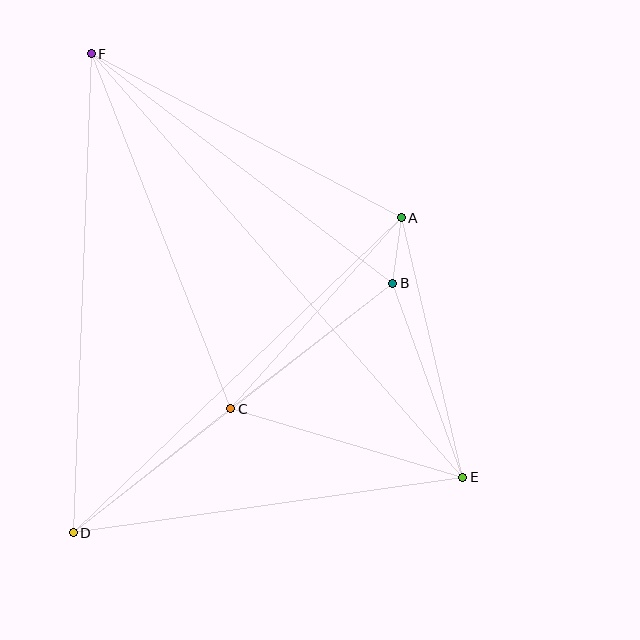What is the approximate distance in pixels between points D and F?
The distance between D and F is approximately 479 pixels.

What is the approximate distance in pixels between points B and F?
The distance between B and F is approximately 379 pixels.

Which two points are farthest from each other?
Points E and F are farthest from each other.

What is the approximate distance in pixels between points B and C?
The distance between B and C is approximately 205 pixels.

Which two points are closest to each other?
Points A and B are closest to each other.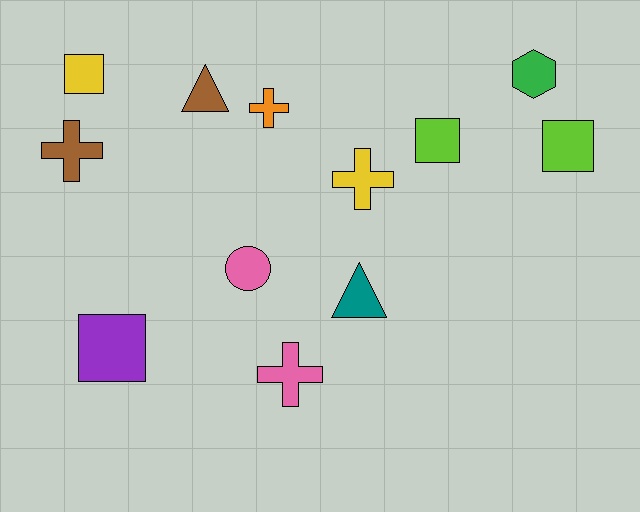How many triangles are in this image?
There are 2 triangles.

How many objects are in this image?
There are 12 objects.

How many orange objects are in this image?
There is 1 orange object.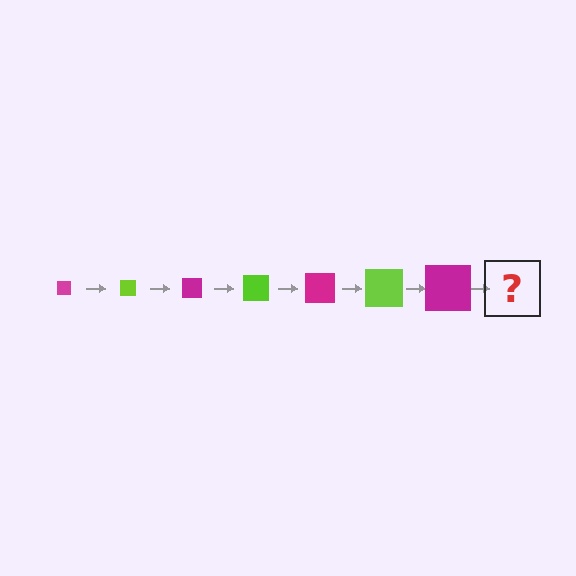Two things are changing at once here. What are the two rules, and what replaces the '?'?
The two rules are that the square grows larger each step and the color cycles through magenta and lime. The '?' should be a lime square, larger than the previous one.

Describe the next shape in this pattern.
It should be a lime square, larger than the previous one.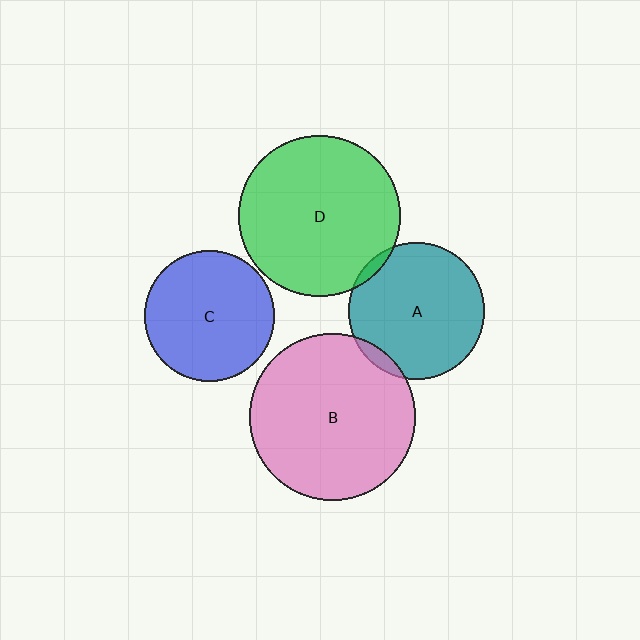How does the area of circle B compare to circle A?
Approximately 1.5 times.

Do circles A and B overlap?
Yes.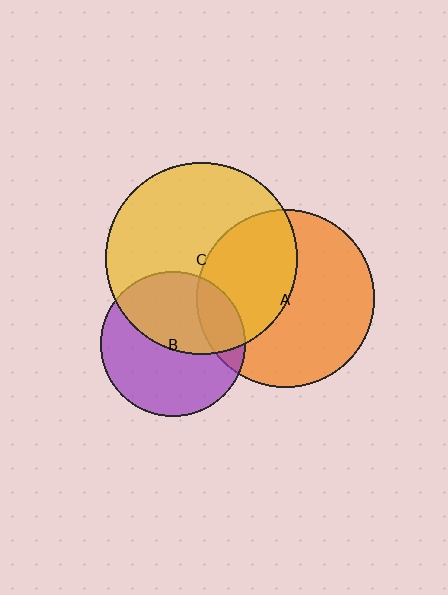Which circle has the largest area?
Circle C (yellow).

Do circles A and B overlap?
Yes.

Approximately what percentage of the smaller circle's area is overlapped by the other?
Approximately 20%.